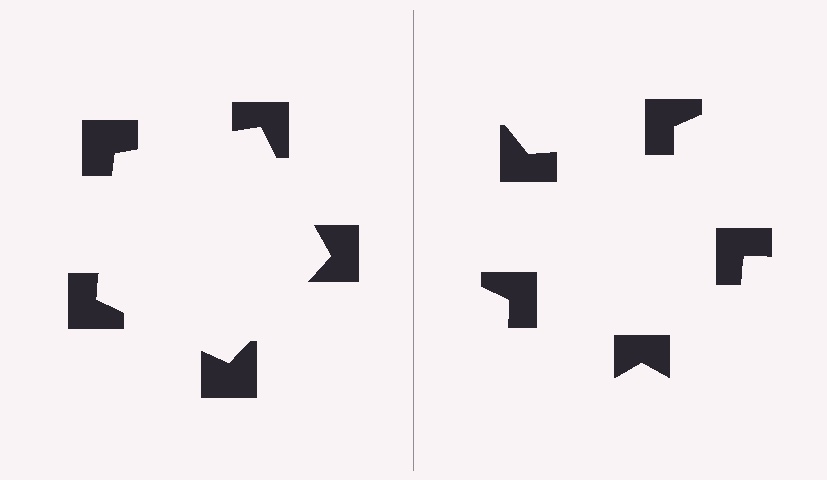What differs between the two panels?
The notched squares are positioned identically on both sides; only the wedge orientations differ. On the left they align to a pentagon; on the right they are misaligned.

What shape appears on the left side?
An illusory pentagon.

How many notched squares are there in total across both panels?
10 — 5 on each side.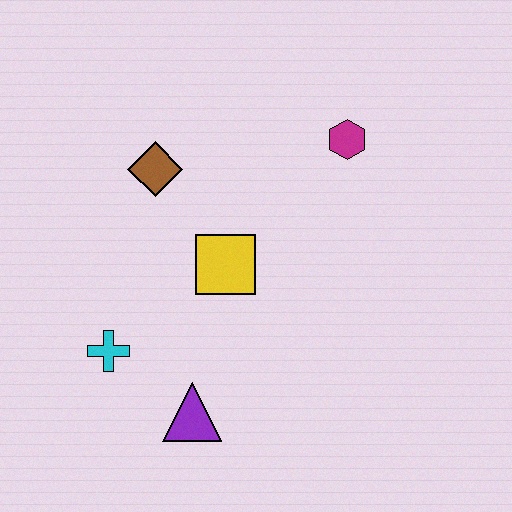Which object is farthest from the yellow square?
The magenta hexagon is farthest from the yellow square.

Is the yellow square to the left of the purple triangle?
No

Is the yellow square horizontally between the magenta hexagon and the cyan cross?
Yes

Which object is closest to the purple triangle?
The cyan cross is closest to the purple triangle.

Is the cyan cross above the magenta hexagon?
No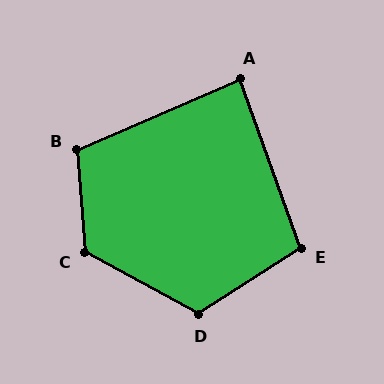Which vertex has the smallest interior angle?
A, at approximately 87 degrees.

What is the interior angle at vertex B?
Approximately 109 degrees (obtuse).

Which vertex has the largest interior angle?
C, at approximately 123 degrees.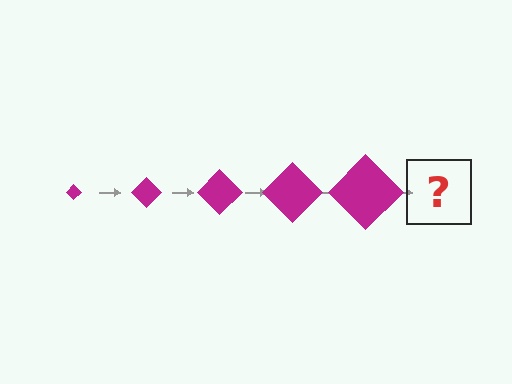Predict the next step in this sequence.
The next step is a magenta diamond, larger than the previous one.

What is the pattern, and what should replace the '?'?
The pattern is that the diamond gets progressively larger each step. The '?' should be a magenta diamond, larger than the previous one.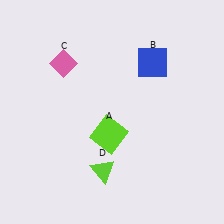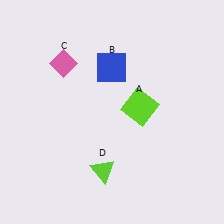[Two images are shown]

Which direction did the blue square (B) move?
The blue square (B) moved left.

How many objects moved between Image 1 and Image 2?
2 objects moved between the two images.